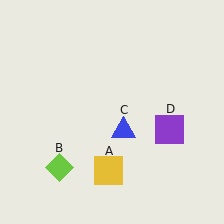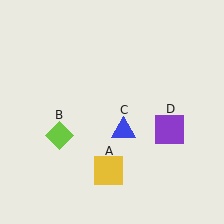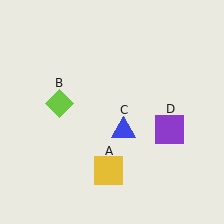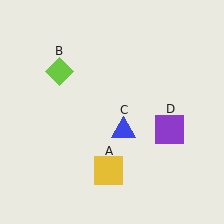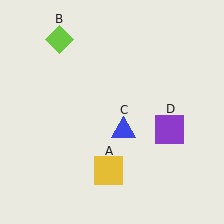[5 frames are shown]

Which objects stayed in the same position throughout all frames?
Yellow square (object A) and blue triangle (object C) and purple square (object D) remained stationary.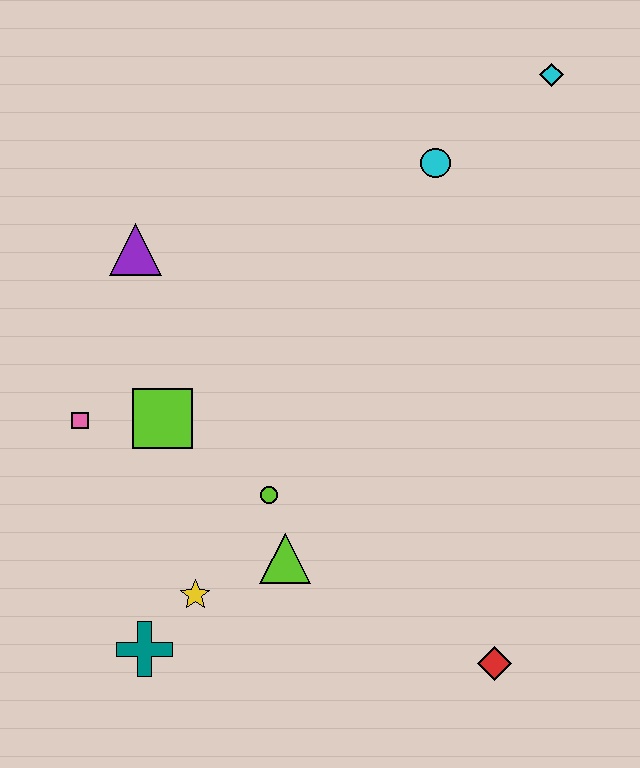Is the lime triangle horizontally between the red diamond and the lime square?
Yes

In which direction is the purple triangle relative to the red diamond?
The purple triangle is above the red diamond.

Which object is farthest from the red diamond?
The cyan diamond is farthest from the red diamond.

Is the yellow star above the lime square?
No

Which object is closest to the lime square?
The pink square is closest to the lime square.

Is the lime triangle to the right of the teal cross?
Yes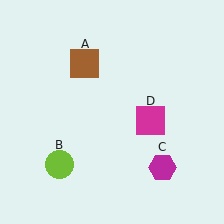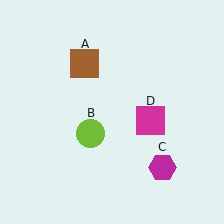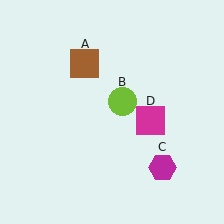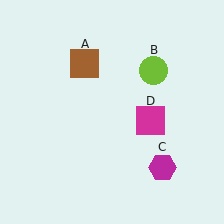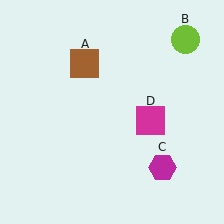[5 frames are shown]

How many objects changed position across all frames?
1 object changed position: lime circle (object B).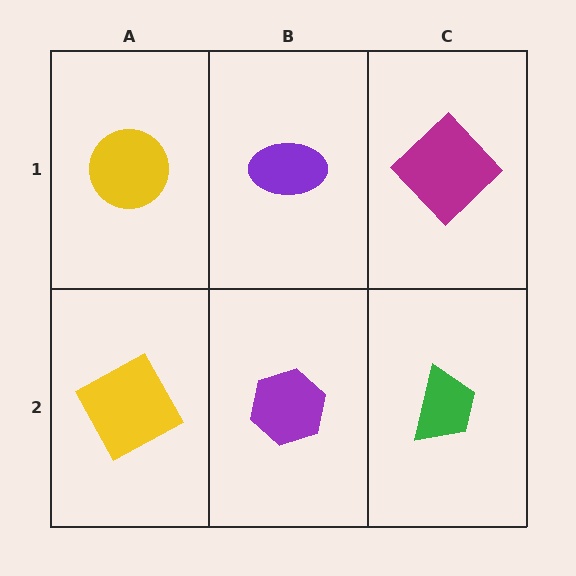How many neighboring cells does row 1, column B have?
3.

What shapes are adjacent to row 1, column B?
A purple hexagon (row 2, column B), a yellow circle (row 1, column A), a magenta diamond (row 1, column C).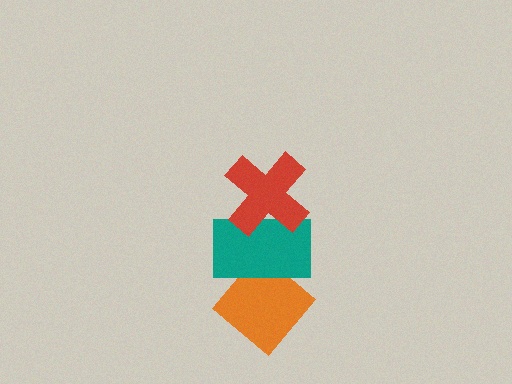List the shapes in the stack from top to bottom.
From top to bottom: the red cross, the teal rectangle, the orange diamond.